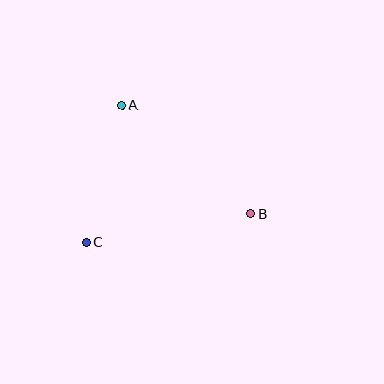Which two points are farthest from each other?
Points A and B are farthest from each other.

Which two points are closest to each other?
Points A and C are closest to each other.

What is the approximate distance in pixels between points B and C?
The distance between B and C is approximately 167 pixels.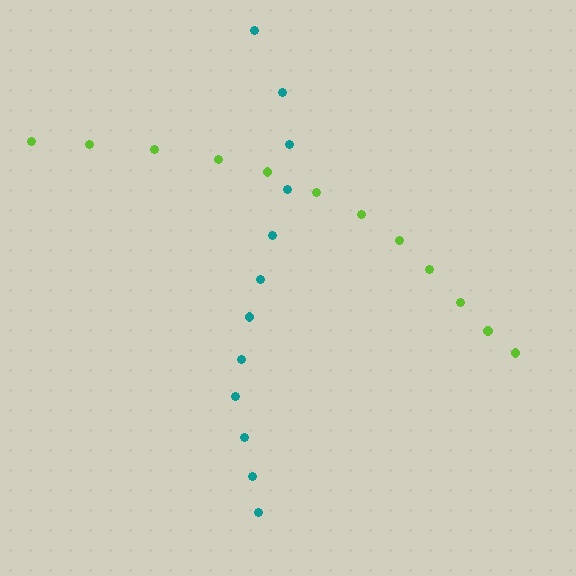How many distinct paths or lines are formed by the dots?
There are 2 distinct paths.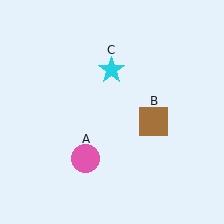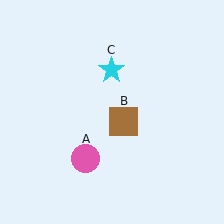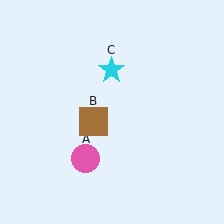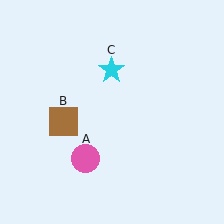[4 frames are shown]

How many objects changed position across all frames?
1 object changed position: brown square (object B).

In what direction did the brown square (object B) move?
The brown square (object B) moved left.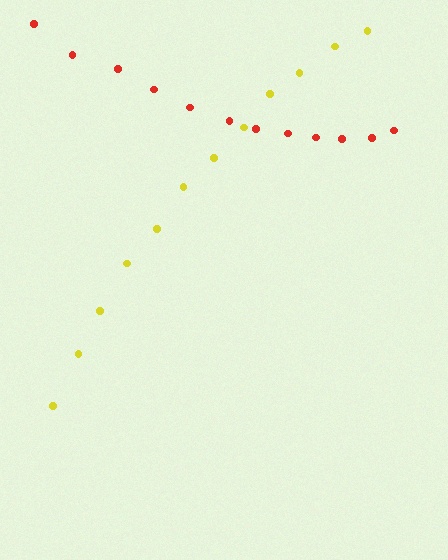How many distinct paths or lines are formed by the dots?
There are 2 distinct paths.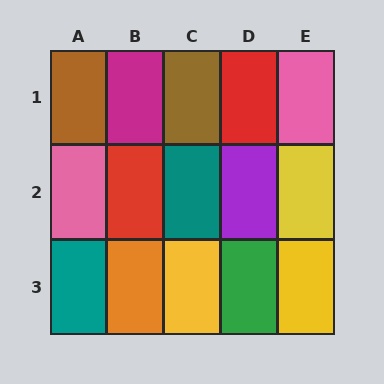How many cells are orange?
1 cell is orange.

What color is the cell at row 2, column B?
Red.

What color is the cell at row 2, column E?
Yellow.